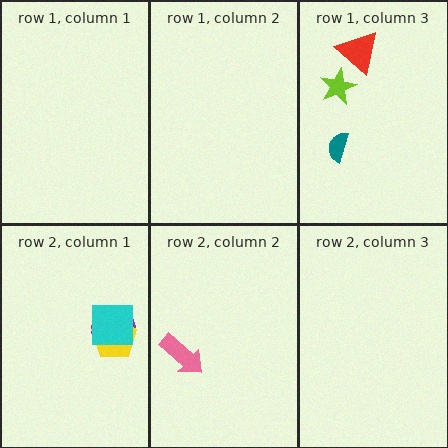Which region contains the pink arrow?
The row 2, column 2 region.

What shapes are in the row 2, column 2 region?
The pink arrow.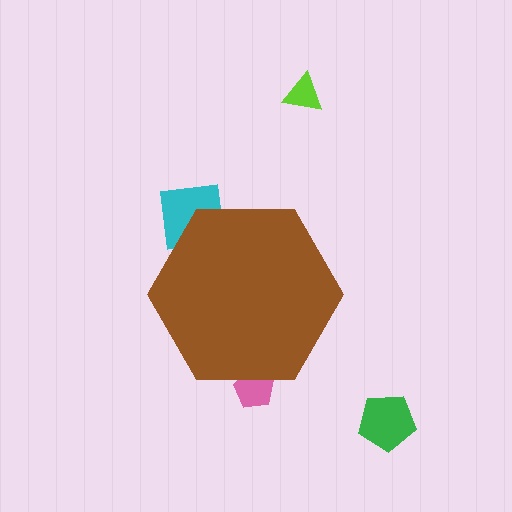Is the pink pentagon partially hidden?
Yes, the pink pentagon is partially hidden behind the brown hexagon.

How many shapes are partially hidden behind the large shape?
2 shapes are partially hidden.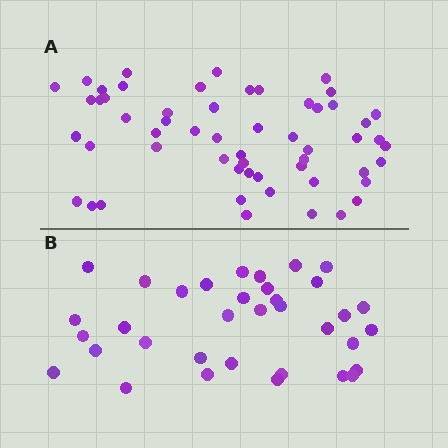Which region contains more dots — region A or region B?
Region A (the top region) has more dots.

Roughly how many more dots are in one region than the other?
Region A has approximately 20 more dots than region B.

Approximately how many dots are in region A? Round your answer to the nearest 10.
About 60 dots. (The exact count is 56, which rounds to 60.)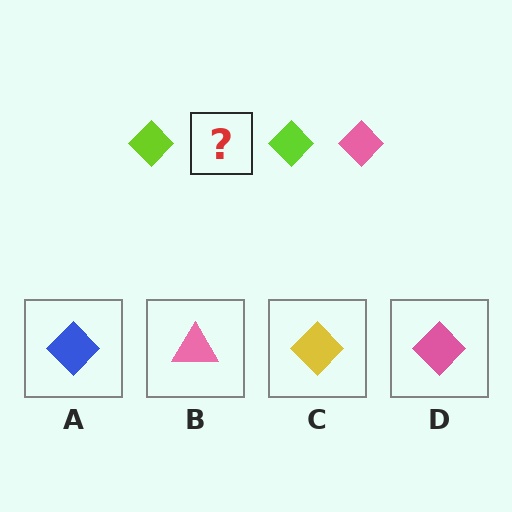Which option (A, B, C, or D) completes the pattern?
D.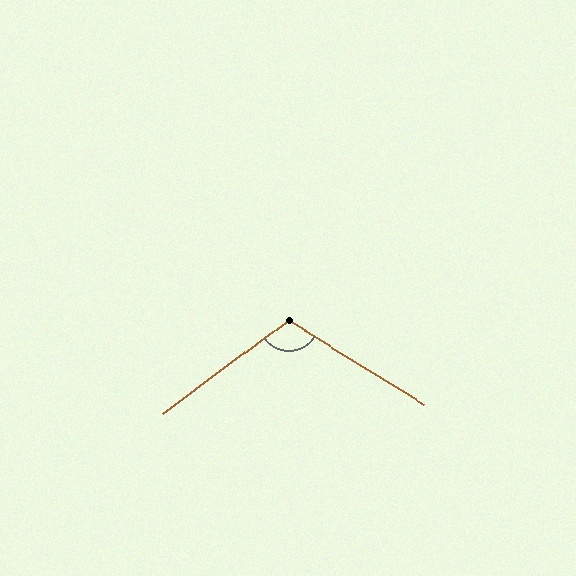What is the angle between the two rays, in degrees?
Approximately 112 degrees.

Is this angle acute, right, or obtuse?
It is obtuse.